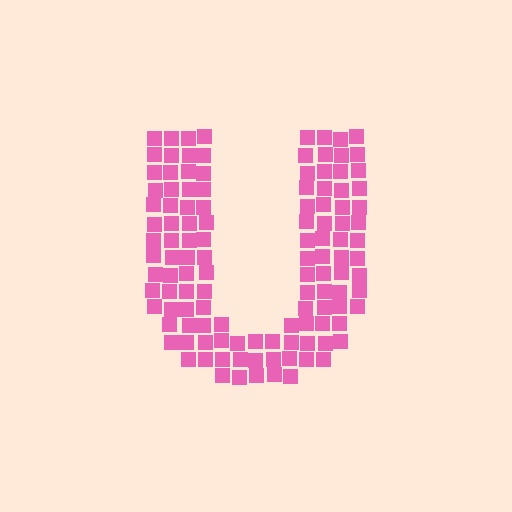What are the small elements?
The small elements are squares.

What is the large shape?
The large shape is the letter U.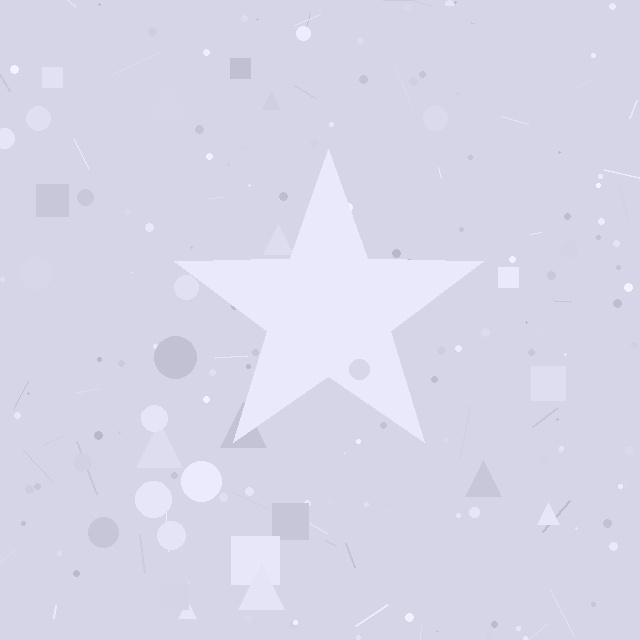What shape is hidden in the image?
A star is hidden in the image.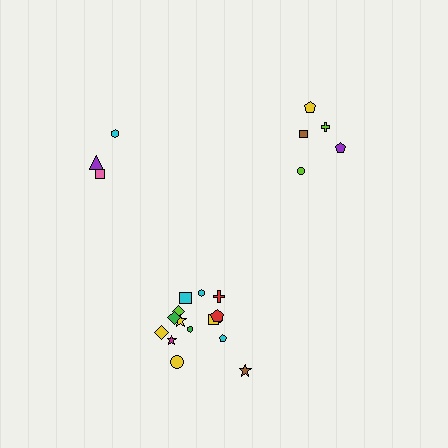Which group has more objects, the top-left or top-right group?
The top-right group.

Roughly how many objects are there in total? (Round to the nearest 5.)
Roughly 25 objects in total.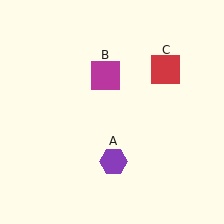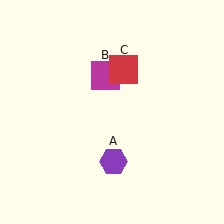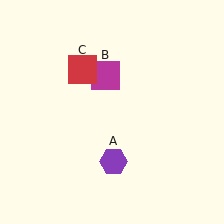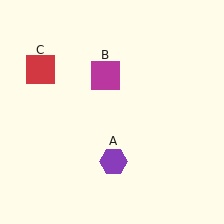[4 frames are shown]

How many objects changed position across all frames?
1 object changed position: red square (object C).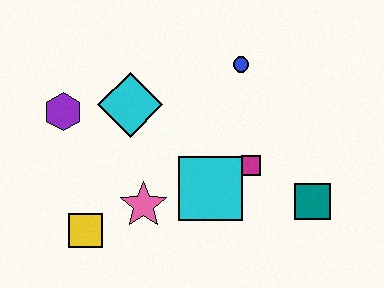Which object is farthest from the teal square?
The purple hexagon is farthest from the teal square.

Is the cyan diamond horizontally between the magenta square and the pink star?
No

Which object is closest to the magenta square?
The cyan square is closest to the magenta square.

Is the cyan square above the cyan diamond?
No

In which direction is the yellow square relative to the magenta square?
The yellow square is to the left of the magenta square.